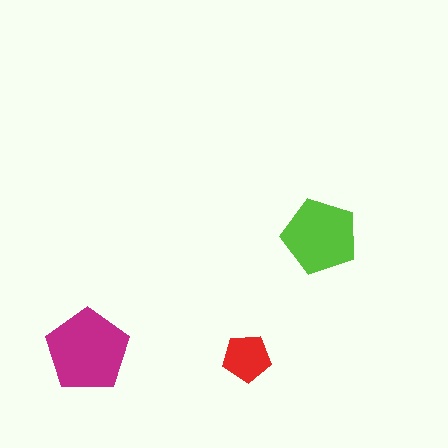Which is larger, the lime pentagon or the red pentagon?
The lime one.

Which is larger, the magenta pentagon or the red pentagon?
The magenta one.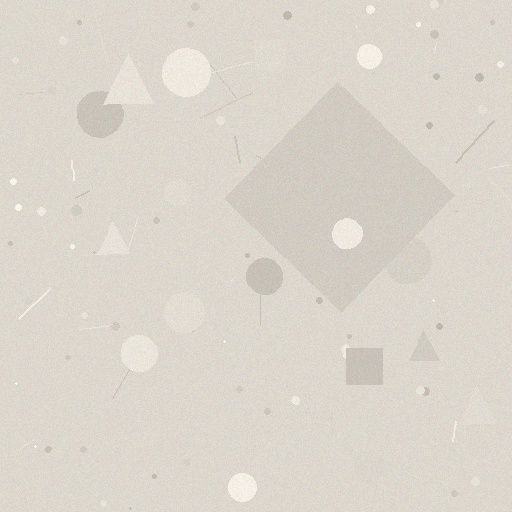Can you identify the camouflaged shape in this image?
The camouflaged shape is a diamond.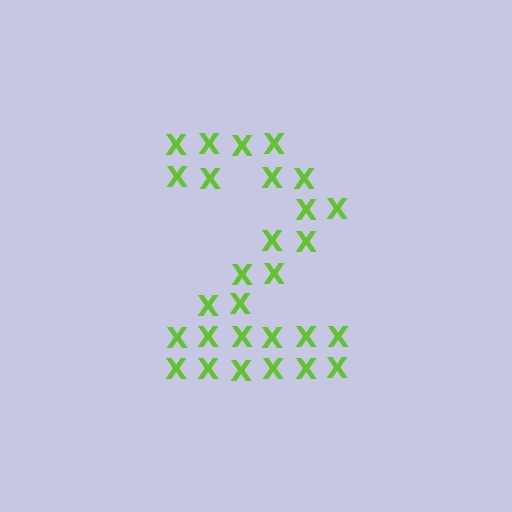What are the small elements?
The small elements are letter X's.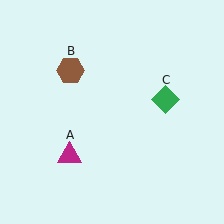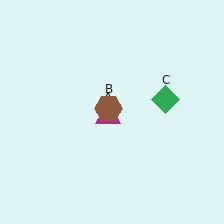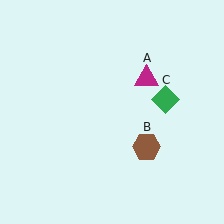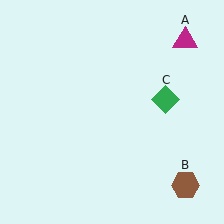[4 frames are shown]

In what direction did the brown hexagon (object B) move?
The brown hexagon (object B) moved down and to the right.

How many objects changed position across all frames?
2 objects changed position: magenta triangle (object A), brown hexagon (object B).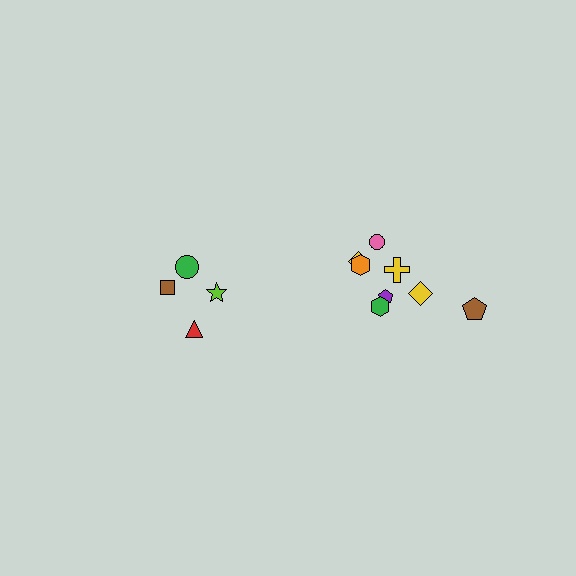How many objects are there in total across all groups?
There are 12 objects.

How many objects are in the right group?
There are 8 objects.